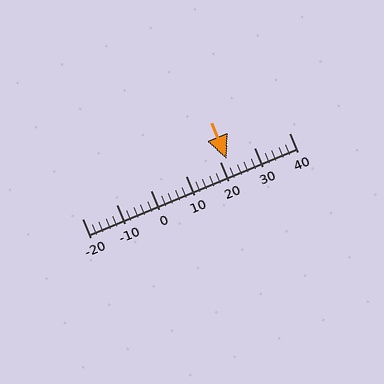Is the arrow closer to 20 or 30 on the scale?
The arrow is closer to 20.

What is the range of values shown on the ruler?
The ruler shows values from -20 to 40.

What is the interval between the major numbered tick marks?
The major tick marks are spaced 10 units apart.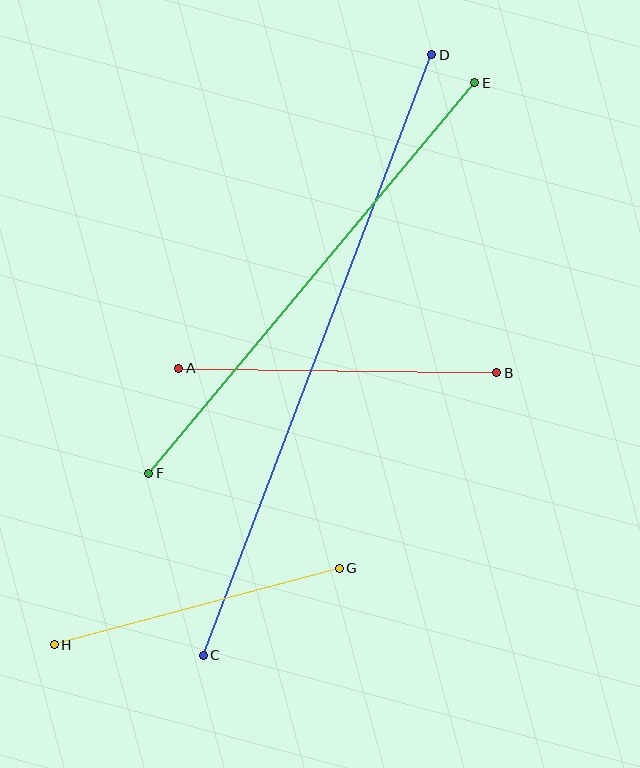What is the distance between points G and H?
The distance is approximately 295 pixels.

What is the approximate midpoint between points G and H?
The midpoint is at approximately (197, 606) pixels.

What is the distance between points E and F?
The distance is approximately 509 pixels.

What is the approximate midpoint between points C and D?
The midpoint is at approximately (318, 355) pixels.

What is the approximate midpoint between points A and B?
The midpoint is at approximately (338, 370) pixels.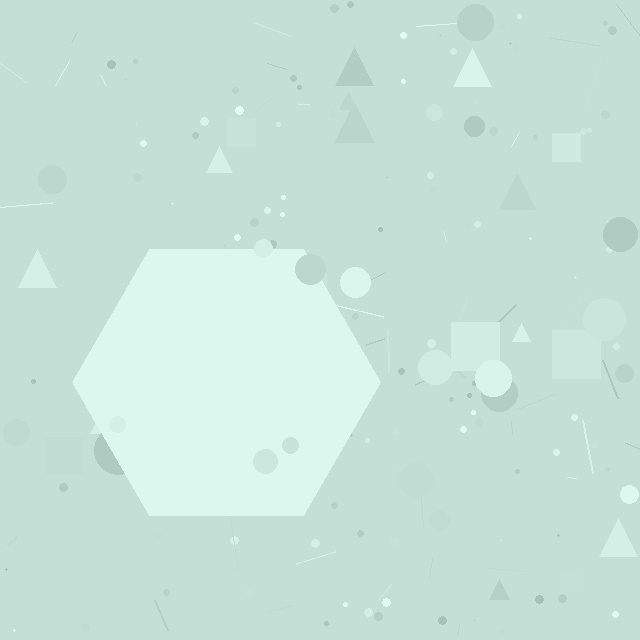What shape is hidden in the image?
A hexagon is hidden in the image.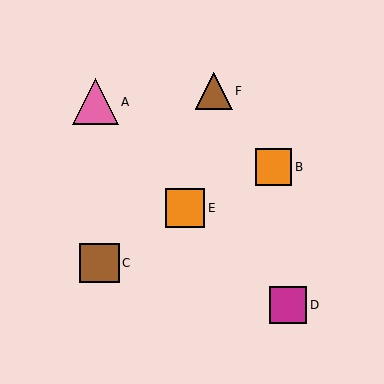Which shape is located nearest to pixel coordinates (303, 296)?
The magenta square (labeled D) at (288, 305) is nearest to that location.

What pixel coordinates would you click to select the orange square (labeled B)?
Click at (273, 167) to select the orange square B.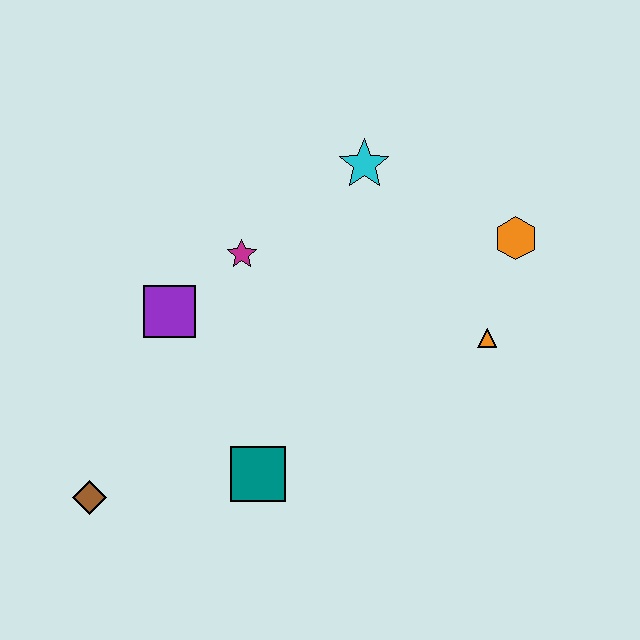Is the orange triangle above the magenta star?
No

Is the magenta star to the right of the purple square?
Yes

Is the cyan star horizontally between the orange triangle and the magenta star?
Yes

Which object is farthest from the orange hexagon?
The brown diamond is farthest from the orange hexagon.